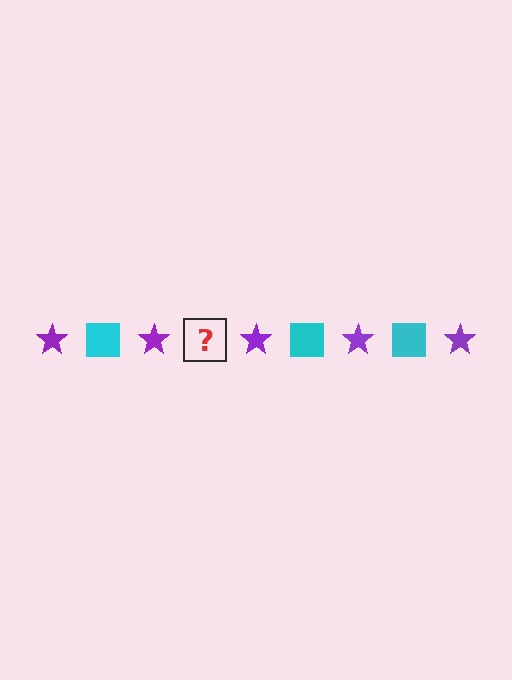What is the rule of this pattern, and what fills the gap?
The rule is that the pattern alternates between purple star and cyan square. The gap should be filled with a cyan square.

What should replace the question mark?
The question mark should be replaced with a cyan square.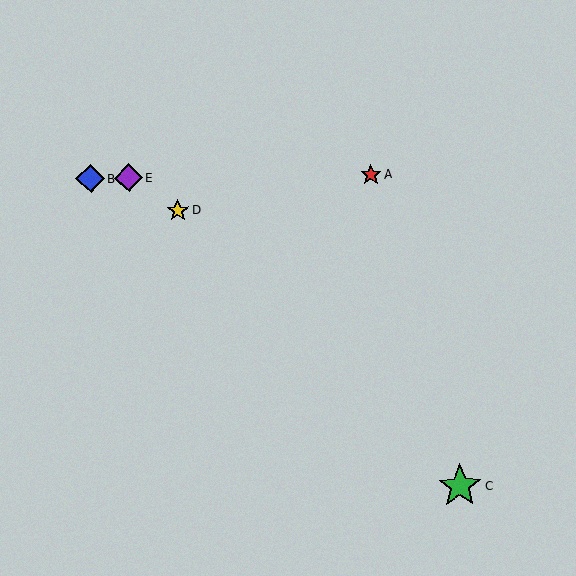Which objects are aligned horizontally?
Objects A, B, E are aligned horizontally.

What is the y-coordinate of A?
Object A is at y≈174.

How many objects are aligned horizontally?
3 objects (A, B, E) are aligned horizontally.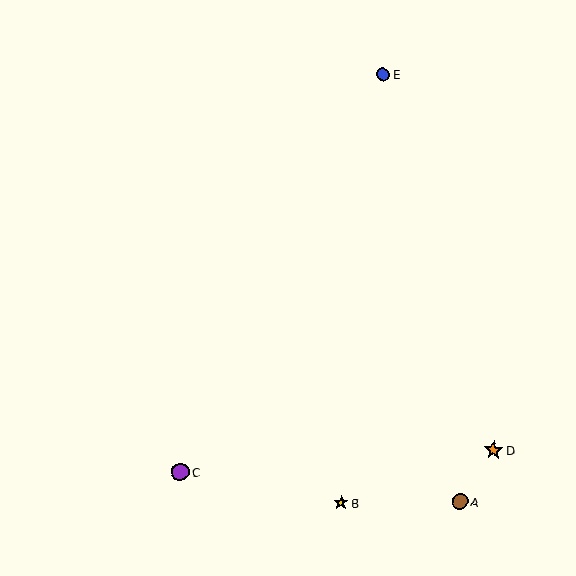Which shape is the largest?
The orange star (labeled D) is the largest.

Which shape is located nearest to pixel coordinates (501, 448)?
The orange star (labeled D) at (494, 450) is nearest to that location.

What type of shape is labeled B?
Shape B is a yellow star.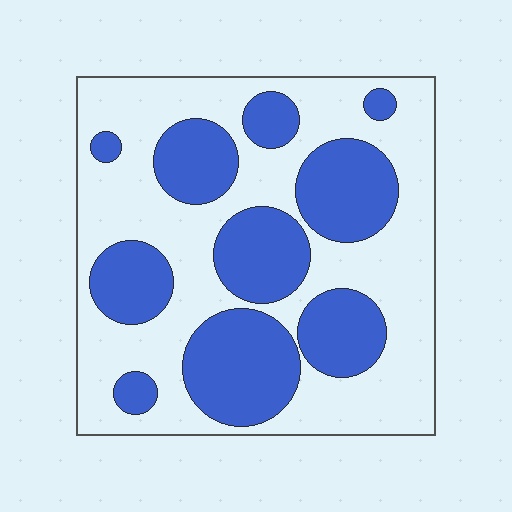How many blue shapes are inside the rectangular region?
10.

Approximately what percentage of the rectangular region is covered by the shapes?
Approximately 40%.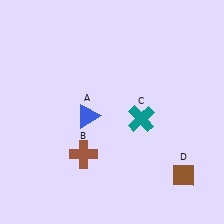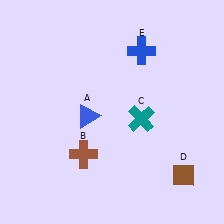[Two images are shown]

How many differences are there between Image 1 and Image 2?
There is 1 difference between the two images.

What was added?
A blue cross (E) was added in Image 2.